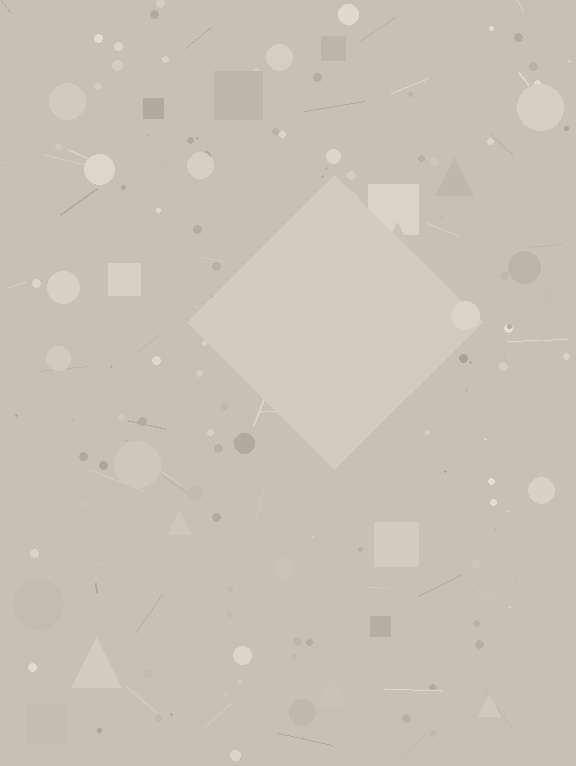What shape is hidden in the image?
A diamond is hidden in the image.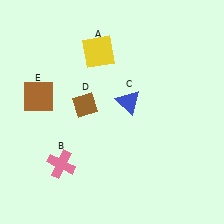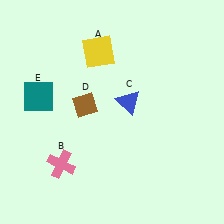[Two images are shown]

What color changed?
The square (E) changed from brown in Image 1 to teal in Image 2.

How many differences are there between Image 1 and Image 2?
There is 1 difference between the two images.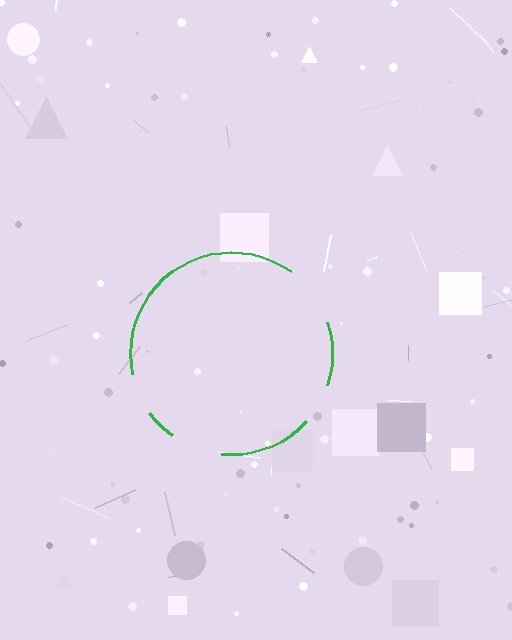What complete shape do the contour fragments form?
The contour fragments form a circle.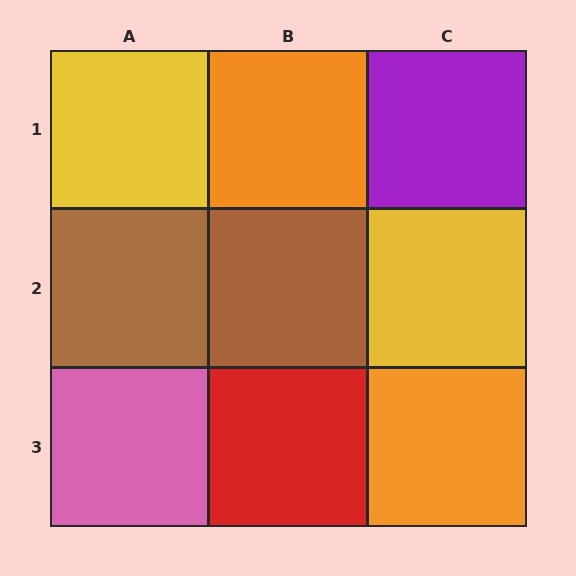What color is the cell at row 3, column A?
Pink.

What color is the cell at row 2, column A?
Brown.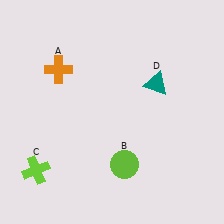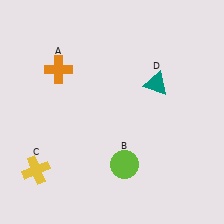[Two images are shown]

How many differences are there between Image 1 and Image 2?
There is 1 difference between the two images.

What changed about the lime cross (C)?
In Image 1, C is lime. In Image 2, it changed to yellow.